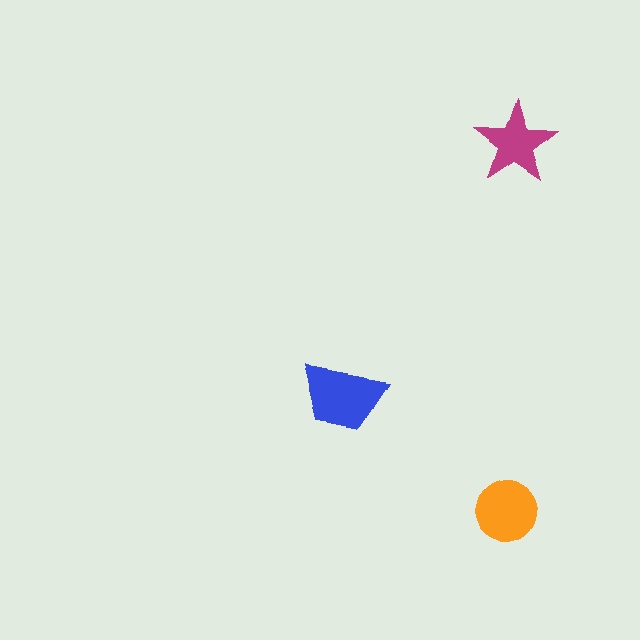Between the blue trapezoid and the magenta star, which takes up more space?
The blue trapezoid.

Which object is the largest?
The blue trapezoid.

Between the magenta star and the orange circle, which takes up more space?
The orange circle.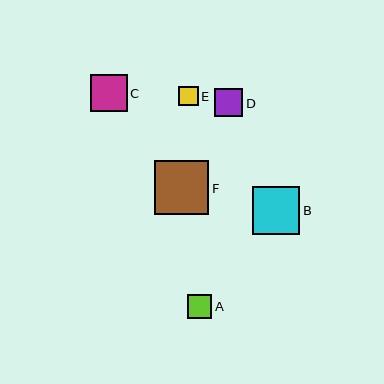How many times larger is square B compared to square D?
Square B is approximately 1.7 times the size of square D.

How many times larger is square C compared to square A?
Square C is approximately 1.6 times the size of square A.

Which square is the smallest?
Square E is the smallest with a size of approximately 19 pixels.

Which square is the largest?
Square F is the largest with a size of approximately 54 pixels.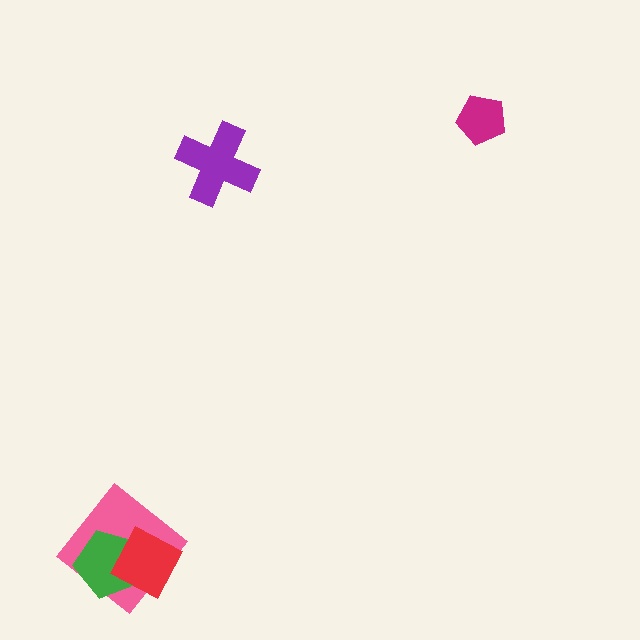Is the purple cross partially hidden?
No, no other shape covers it.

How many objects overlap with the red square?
2 objects overlap with the red square.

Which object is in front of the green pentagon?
The red square is in front of the green pentagon.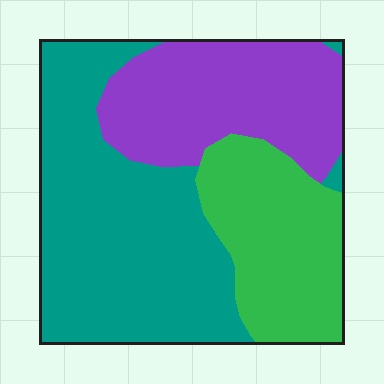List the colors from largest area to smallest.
From largest to smallest: teal, purple, green.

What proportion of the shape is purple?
Purple covers 29% of the shape.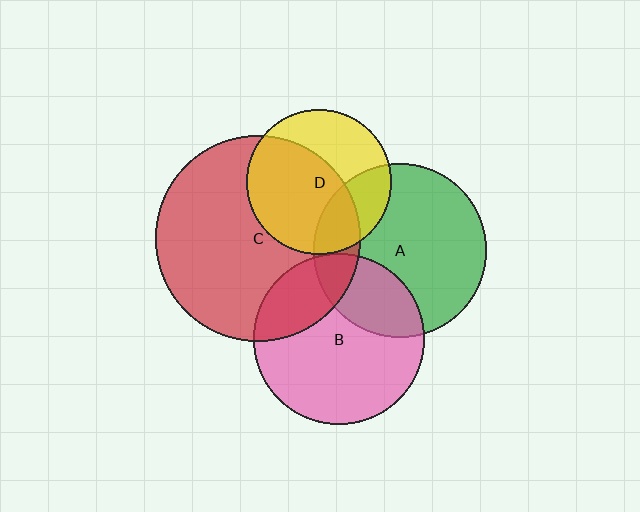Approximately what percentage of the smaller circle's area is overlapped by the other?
Approximately 25%.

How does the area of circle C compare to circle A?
Approximately 1.4 times.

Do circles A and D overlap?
Yes.